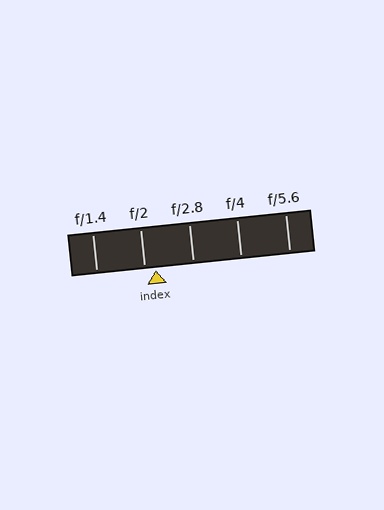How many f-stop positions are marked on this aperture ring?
There are 5 f-stop positions marked.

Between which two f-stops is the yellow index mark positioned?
The index mark is between f/2 and f/2.8.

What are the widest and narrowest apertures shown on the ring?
The widest aperture shown is f/1.4 and the narrowest is f/5.6.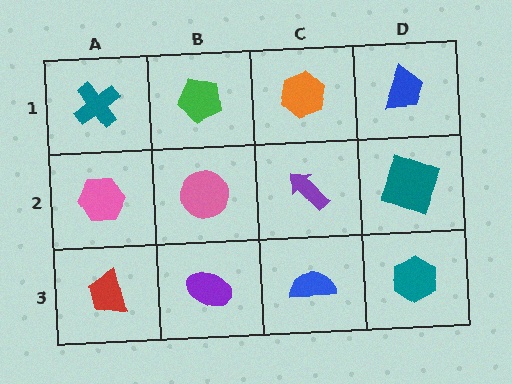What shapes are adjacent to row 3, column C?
A purple arrow (row 2, column C), a purple ellipse (row 3, column B), a teal hexagon (row 3, column D).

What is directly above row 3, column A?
A pink hexagon.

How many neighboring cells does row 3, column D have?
2.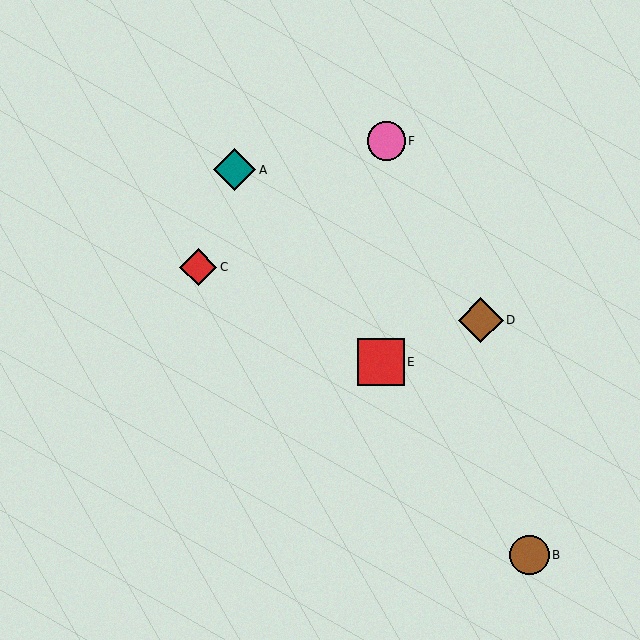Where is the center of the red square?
The center of the red square is at (381, 362).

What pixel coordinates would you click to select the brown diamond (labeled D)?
Click at (481, 320) to select the brown diamond D.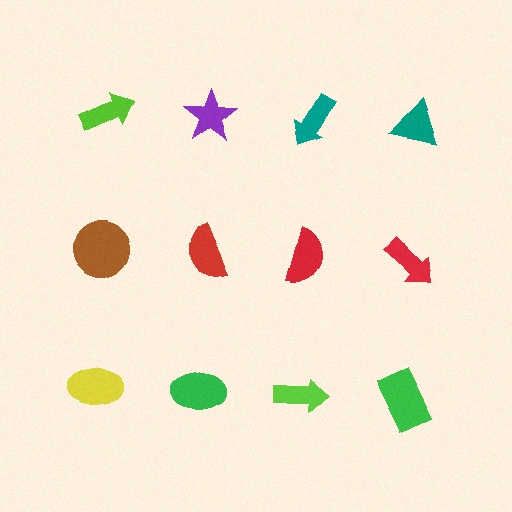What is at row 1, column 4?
A teal triangle.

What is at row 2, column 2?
A red semicircle.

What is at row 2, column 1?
A brown circle.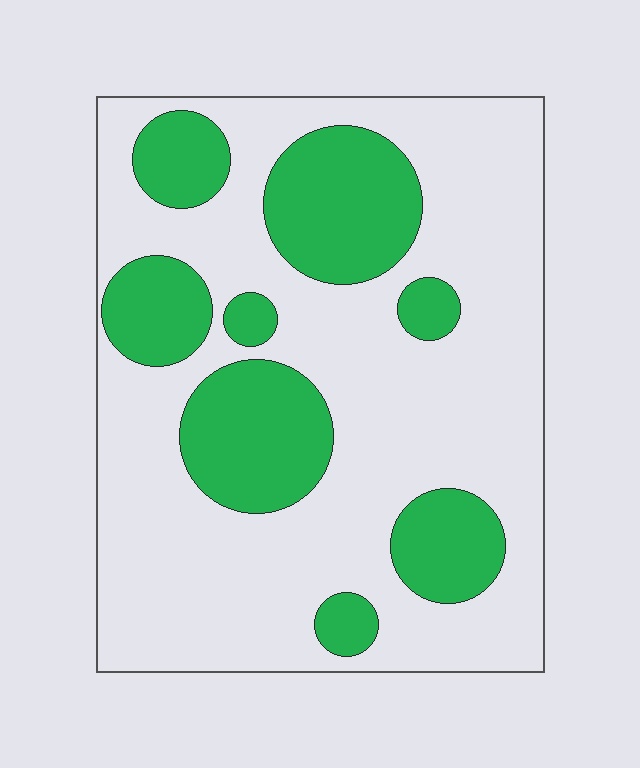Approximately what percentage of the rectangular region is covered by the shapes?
Approximately 30%.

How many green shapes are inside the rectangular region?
8.